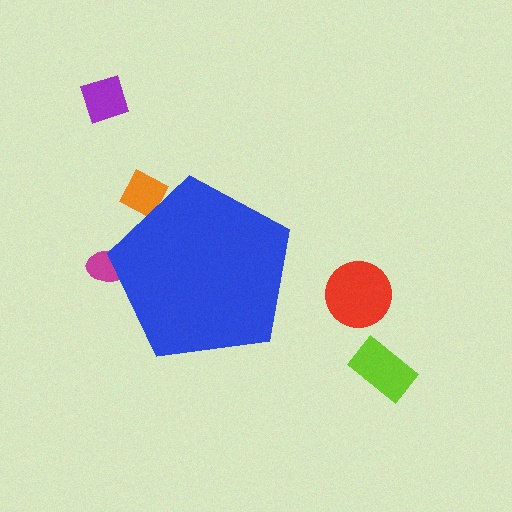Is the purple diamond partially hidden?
No, the purple diamond is fully visible.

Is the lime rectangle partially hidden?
No, the lime rectangle is fully visible.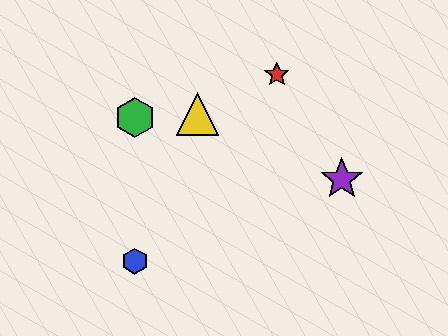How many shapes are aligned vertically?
2 shapes (the blue hexagon, the green hexagon) are aligned vertically.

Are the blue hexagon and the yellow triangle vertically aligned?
No, the blue hexagon is at x≈135 and the yellow triangle is at x≈197.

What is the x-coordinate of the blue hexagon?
The blue hexagon is at x≈135.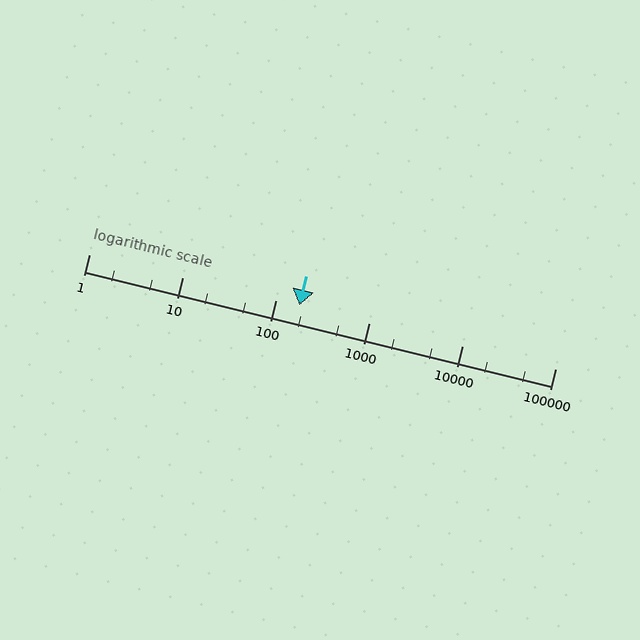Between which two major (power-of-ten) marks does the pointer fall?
The pointer is between 100 and 1000.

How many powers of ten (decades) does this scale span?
The scale spans 5 decades, from 1 to 100000.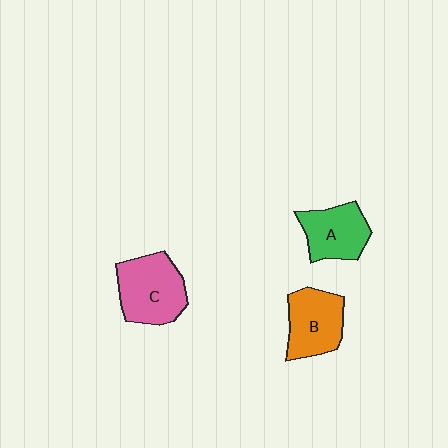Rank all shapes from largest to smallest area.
From largest to smallest: C (pink), B (orange), A (green).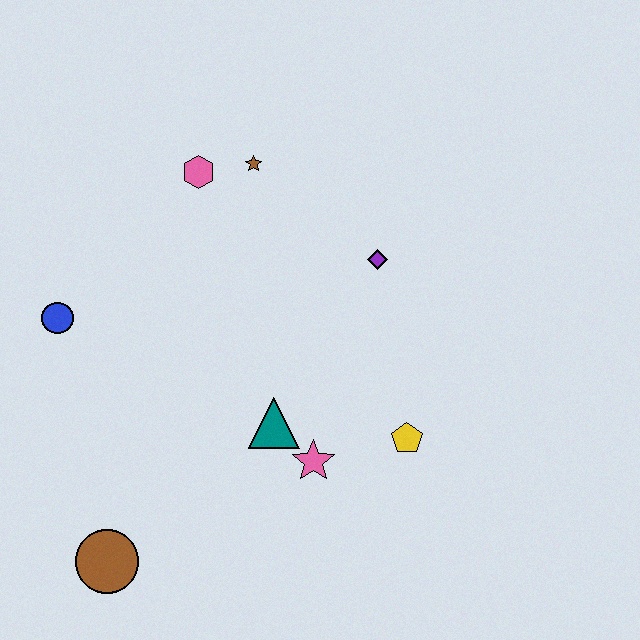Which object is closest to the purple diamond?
The brown star is closest to the purple diamond.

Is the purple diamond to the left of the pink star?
No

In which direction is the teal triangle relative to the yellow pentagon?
The teal triangle is to the left of the yellow pentagon.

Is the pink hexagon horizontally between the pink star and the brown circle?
Yes